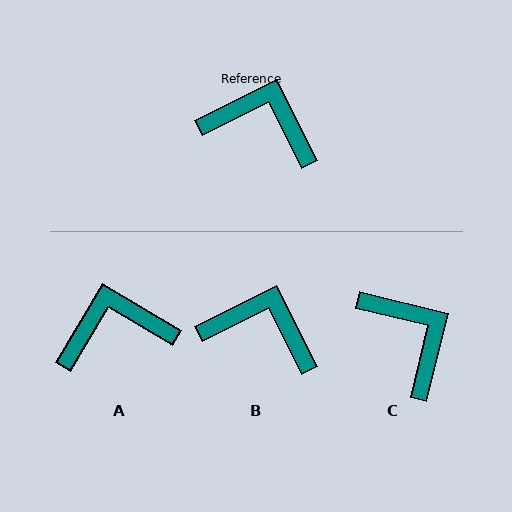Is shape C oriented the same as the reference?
No, it is off by about 40 degrees.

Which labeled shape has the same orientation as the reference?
B.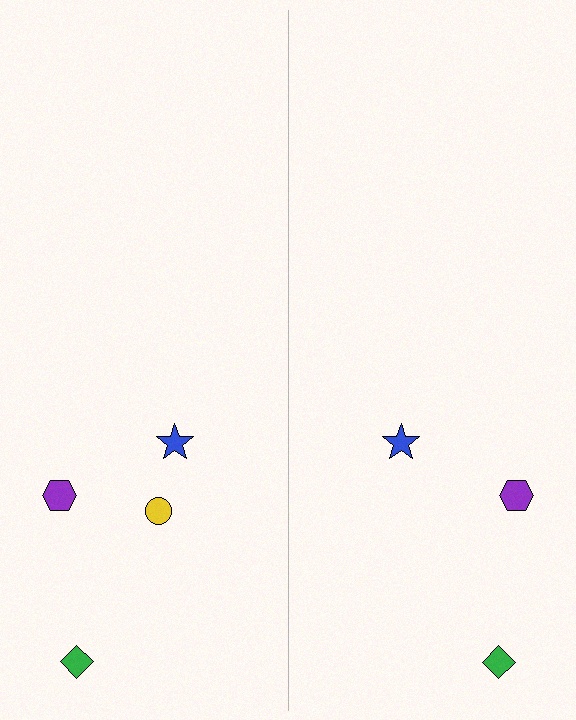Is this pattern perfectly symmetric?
No, the pattern is not perfectly symmetric. A yellow circle is missing from the right side.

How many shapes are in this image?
There are 7 shapes in this image.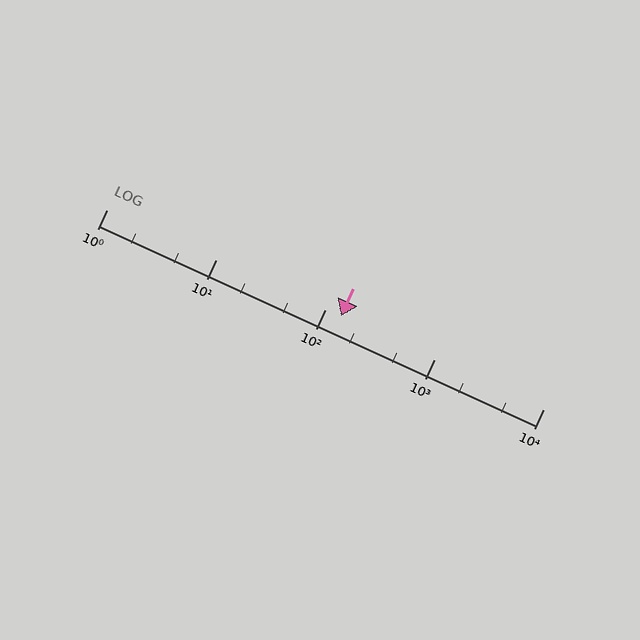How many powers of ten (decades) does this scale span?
The scale spans 4 decades, from 1 to 10000.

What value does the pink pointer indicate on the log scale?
The pointer indicates approximately 140.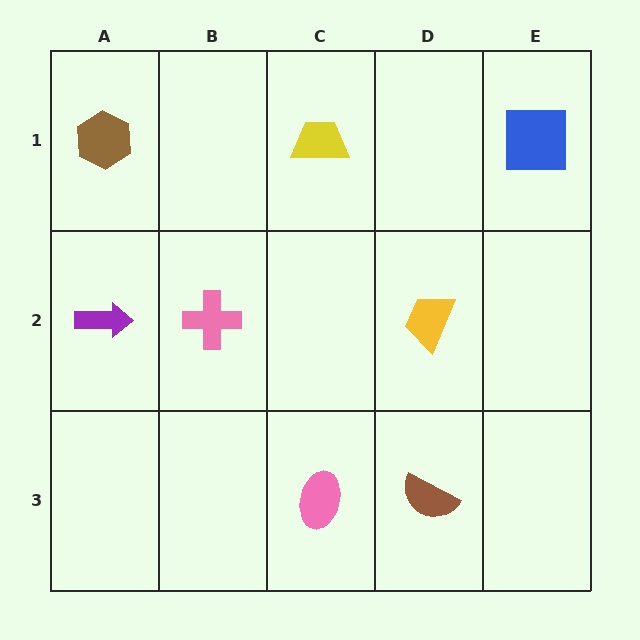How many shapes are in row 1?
3 shapes.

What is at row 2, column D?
A yellow trapezoid.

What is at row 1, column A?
A brown hexagon.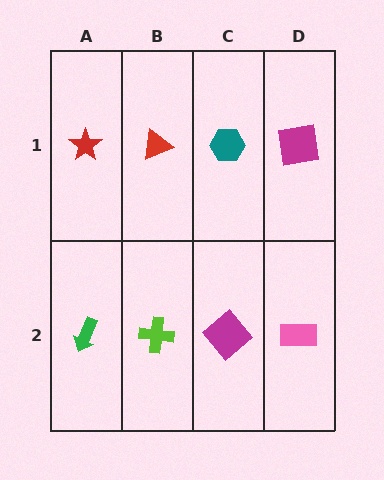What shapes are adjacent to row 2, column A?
A red star (row 1, column A), a lime cross (row 2, column B).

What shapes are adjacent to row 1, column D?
A pink rectangle (row 2, column D), a teal hexagon (row 1, column C).